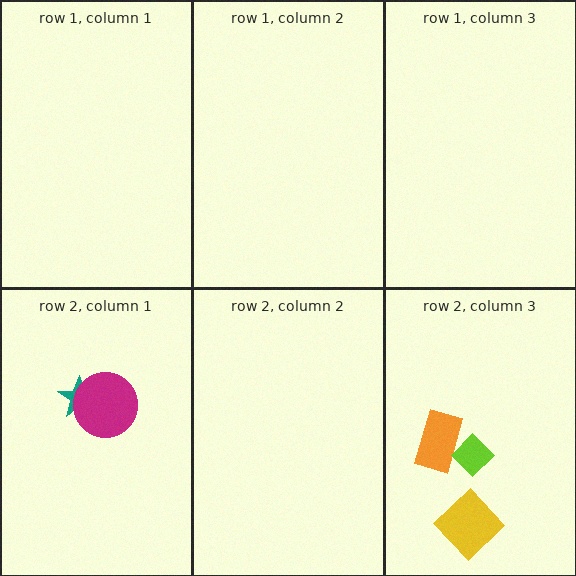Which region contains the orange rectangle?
The row 2, column 3 region.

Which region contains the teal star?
The row 2, column 1 region.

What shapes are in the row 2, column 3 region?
The orange rectangle, the yellow diamond, the lime diamond.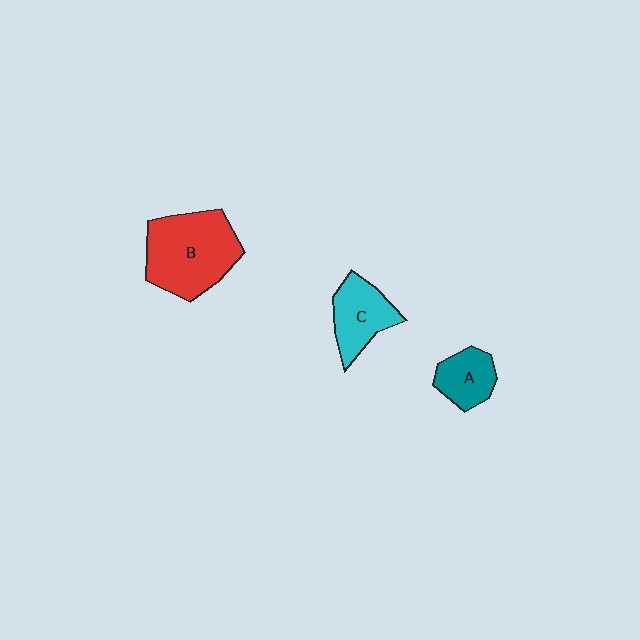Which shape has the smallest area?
Shape A (teal).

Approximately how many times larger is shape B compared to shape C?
Approximately 1.7 times.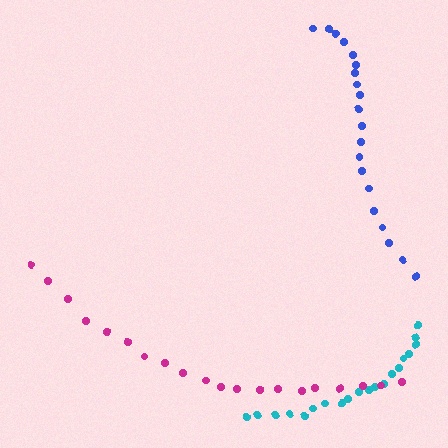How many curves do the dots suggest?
There are 3 distinct paths.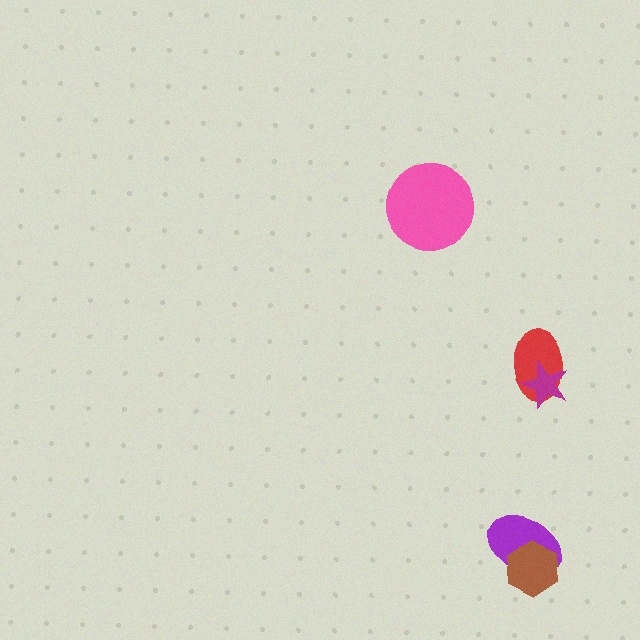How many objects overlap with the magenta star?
1 object overlaps with the magenta star.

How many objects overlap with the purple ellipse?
1 object overlaps with the purple ellipse.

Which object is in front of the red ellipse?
The magenta star is in front of the red ellipse.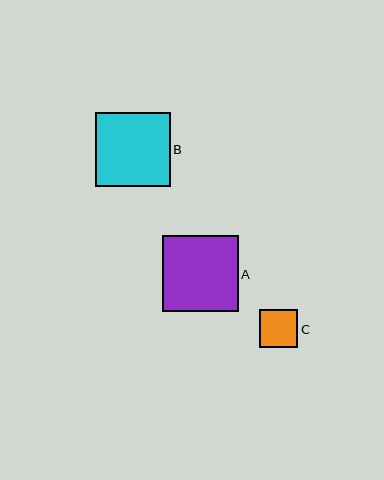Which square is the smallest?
Square C is the smallest with a size of approximately 38 pixels.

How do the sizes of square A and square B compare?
Square A and square B are approximately the same size.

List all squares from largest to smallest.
From largest to smallest: A, B, C.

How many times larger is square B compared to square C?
Square B is approximately 2.0 times the size of square C.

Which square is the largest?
Square A is the largest with a size of approximately 76 pixels.